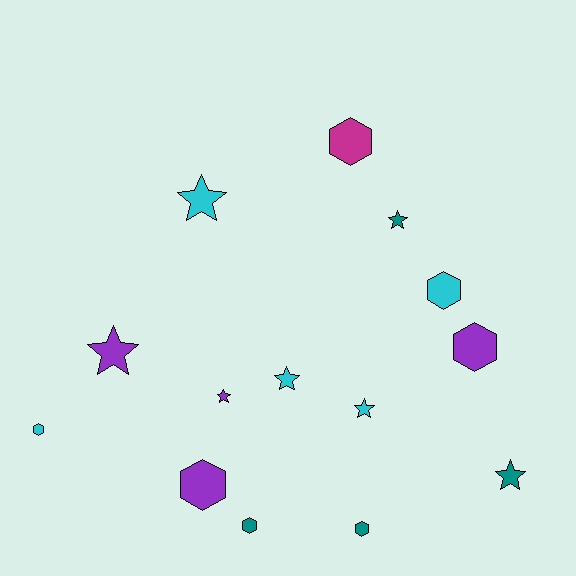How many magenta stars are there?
There are no magenta stars.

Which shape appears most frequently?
Star, with 7 objects.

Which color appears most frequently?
Cyan, with 5 objects.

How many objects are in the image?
There are 14 objects.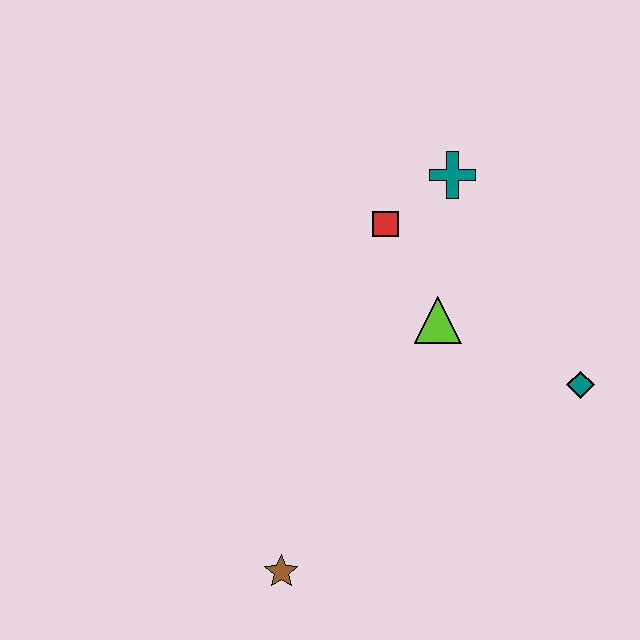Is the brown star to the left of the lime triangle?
Yes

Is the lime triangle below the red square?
Yes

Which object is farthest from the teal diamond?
The brown star is farthest from the teal diamond.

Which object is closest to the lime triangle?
The red square is closest to the lime triangle.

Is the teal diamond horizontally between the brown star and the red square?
No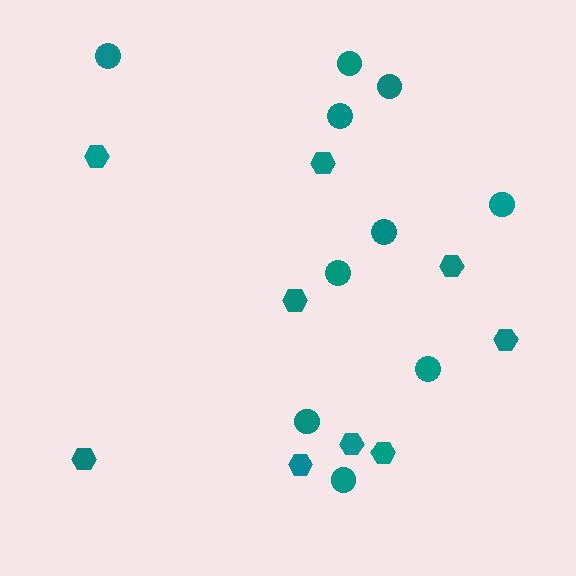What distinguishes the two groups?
There are 2 groups: one group of circles (10) and one group of hexagons (9).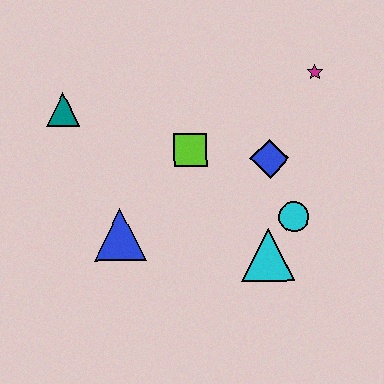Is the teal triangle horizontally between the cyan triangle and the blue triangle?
No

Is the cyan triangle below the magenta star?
Yes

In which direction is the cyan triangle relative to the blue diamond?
The cyan triangle is below the blue diamond.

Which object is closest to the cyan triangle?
The cyan circle is closest to the cyan triangle.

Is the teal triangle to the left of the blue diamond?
Yes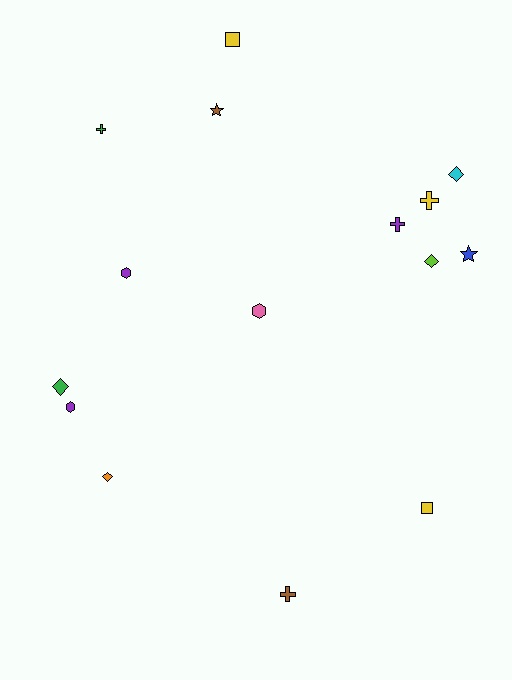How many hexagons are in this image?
There are 3 hexagons.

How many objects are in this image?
There are 15 objects.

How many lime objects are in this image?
There is 1 lime object.